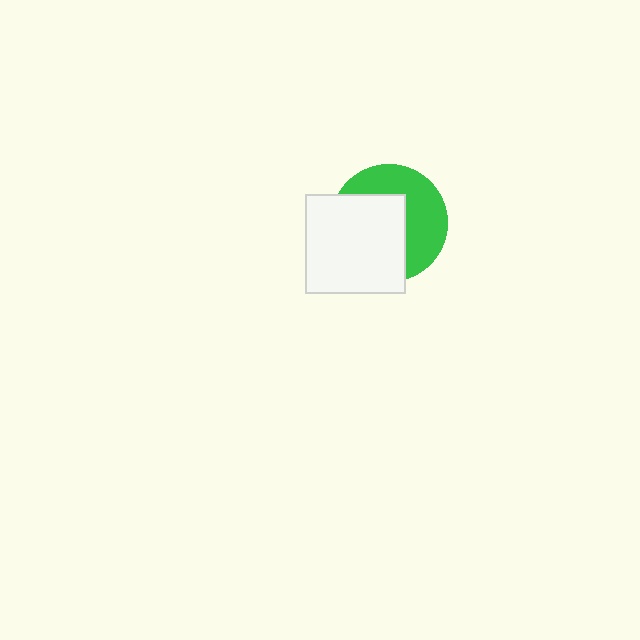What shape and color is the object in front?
The object in front is a white rectangle.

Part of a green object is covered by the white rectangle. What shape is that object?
It is a circle.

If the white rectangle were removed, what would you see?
You would see the complete green circle.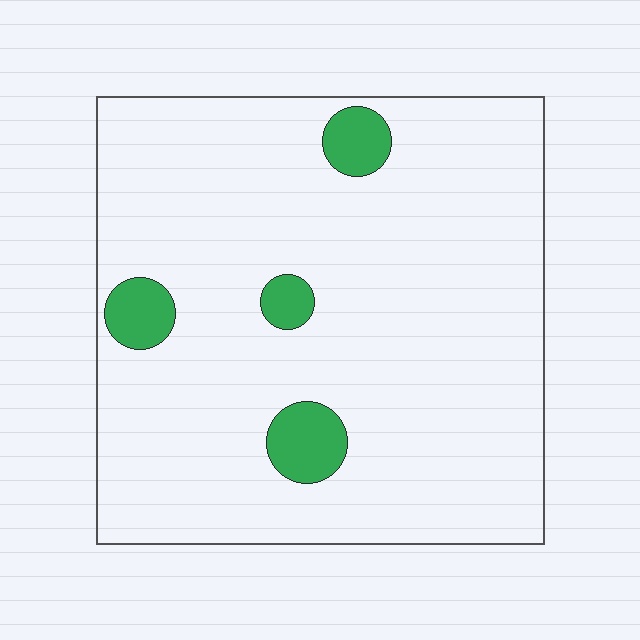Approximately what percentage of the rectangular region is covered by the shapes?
Approximately 10%.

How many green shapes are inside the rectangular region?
4.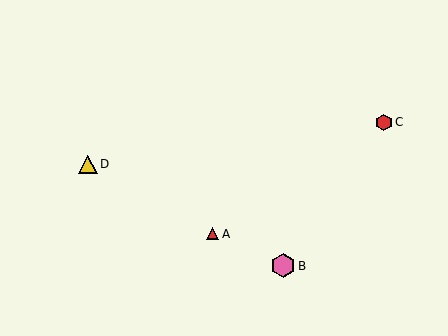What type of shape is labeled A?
Shape A is a red triangle.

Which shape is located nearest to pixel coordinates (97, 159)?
The yellow triangle (labeled D) at (88, 164) is nearest to that location.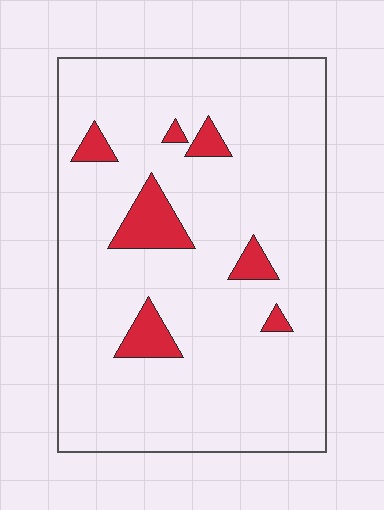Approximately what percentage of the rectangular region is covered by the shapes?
Approximately 10%.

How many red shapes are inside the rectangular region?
7.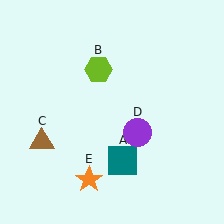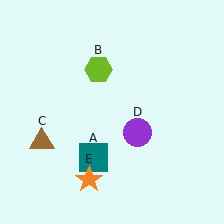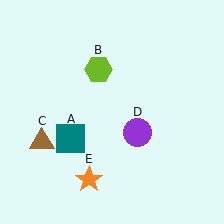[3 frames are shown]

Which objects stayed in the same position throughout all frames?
Lime hexagon (object B) and brown triangle (object C) and purple circle (object D) and orange star (object E) remained stationary.